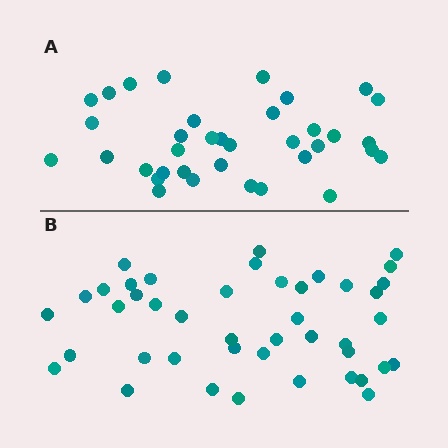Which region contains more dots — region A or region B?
Region B (the bottom region) has more dots.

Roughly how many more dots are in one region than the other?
Region B has roughly 8 or so more dots than region A.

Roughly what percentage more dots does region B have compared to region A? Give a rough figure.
About 20% more.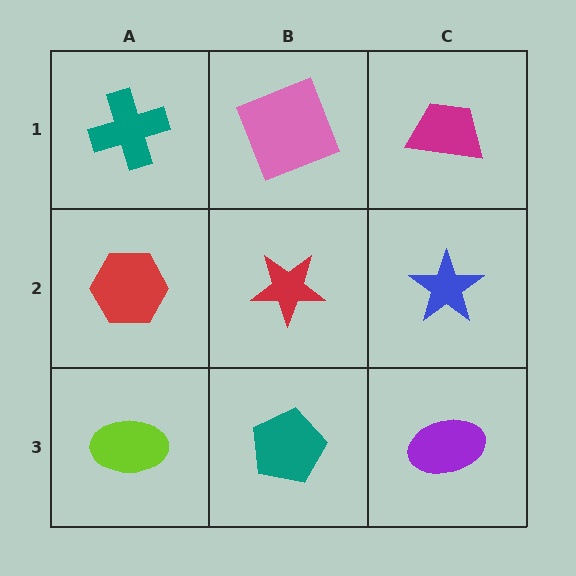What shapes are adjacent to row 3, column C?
A blue star (row 2, column C), a teal pentagon (row 3, column B).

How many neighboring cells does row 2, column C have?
3.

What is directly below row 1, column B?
A red star.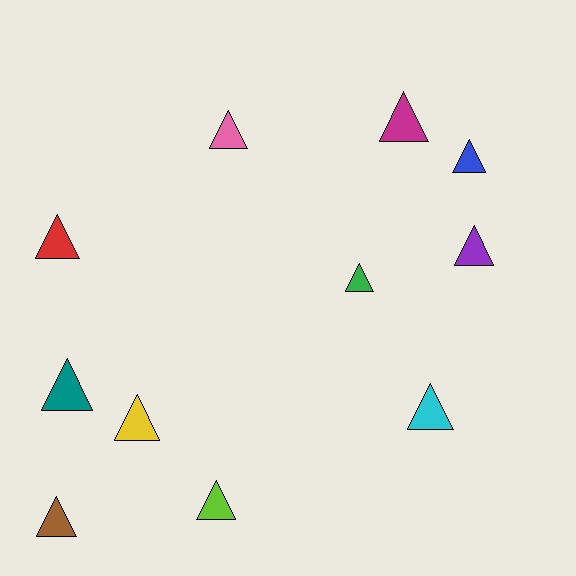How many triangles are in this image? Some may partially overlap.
There are 11 triangles.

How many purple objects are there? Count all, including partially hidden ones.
There is 1 purple object.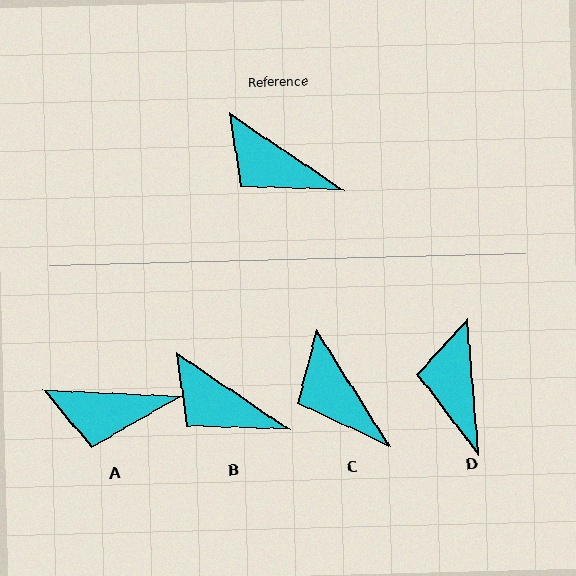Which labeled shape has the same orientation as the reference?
B.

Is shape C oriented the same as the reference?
No, it is off by about 24 degrees.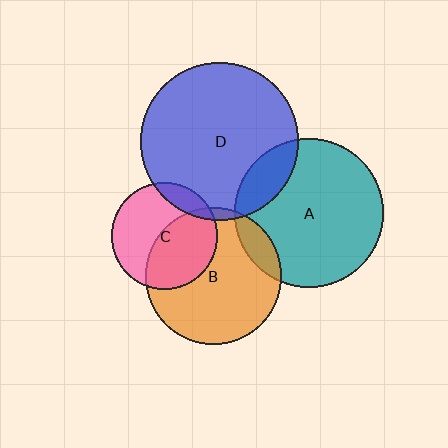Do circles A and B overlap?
Yes.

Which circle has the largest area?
Circle D (blue).